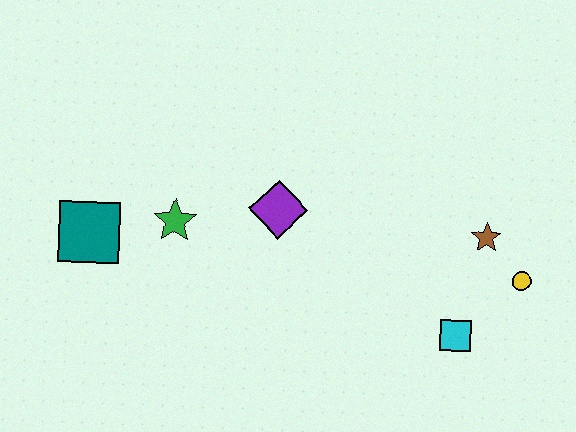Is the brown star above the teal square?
Yes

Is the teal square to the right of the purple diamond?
No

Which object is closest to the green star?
The teal square is closest to the green star.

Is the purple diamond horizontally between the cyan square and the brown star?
No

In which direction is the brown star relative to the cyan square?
The brown star is above the cyan square.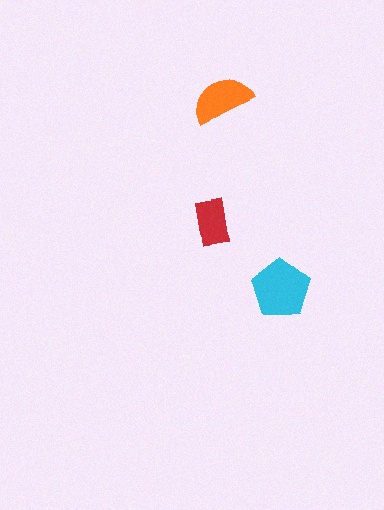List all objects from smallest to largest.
The red rectangle, the orange semicircle, the cyan pentagon.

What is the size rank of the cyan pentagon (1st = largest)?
1st.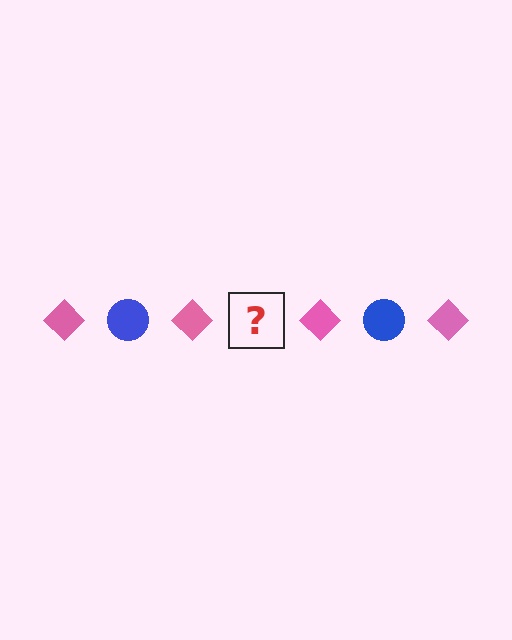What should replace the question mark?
The question mark should be replaced with a blue circle.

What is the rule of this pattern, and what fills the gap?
The rule is that the pattern alternates between pink diamond and blue circle. The gap should be filled with a blue circle.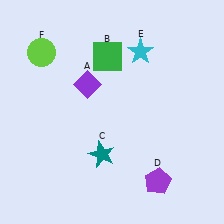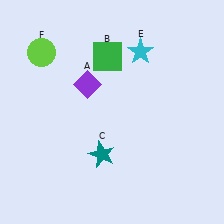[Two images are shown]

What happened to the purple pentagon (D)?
The purple pentagon (D) was removed in Image 2. It was in the bottom-right area of Image 1.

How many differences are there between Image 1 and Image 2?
There is 1 difference between the two images.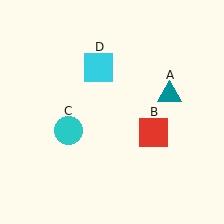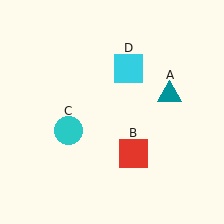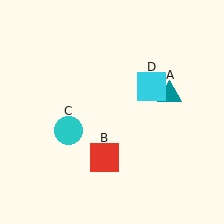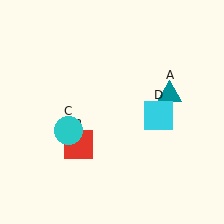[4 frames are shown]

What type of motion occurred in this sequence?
The red square (object B), cyan square (object D) rotated clockwise around the center of the scene.